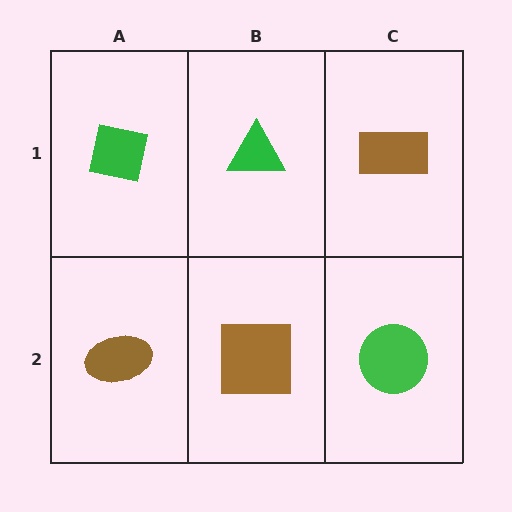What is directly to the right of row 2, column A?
A brown square.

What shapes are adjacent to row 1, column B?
A brown square (row 2, column B), a green square (row 1, column A), a brown rectangle (row 1, column C).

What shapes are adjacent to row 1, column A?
A brown ellipse (row 2, column A), a green triangle (row 1, column B).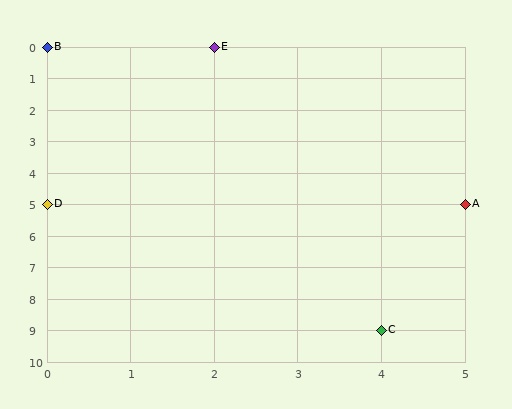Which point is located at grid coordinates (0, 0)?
Point B is at (0, 0).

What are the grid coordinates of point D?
Point D is at grid coordinates (0, 5).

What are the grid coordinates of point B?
Point B is at grid coordinates (0, 0).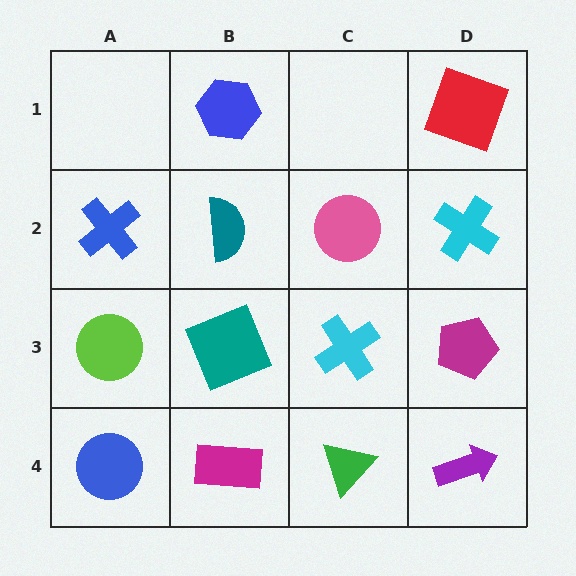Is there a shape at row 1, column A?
No, that cell is empty.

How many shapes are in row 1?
2 shapes.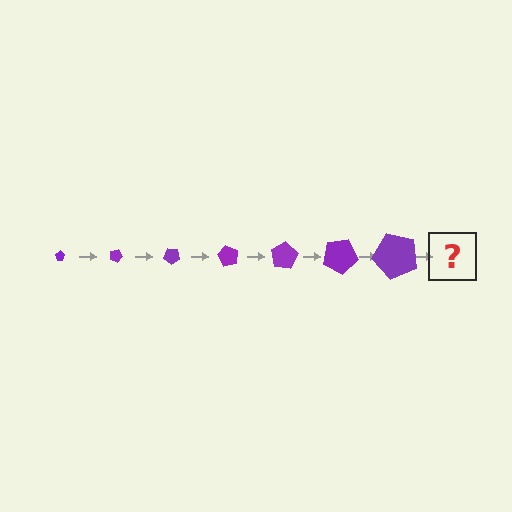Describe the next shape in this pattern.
It should be a pentagon, larger than the previous one and rotated 140 degrees from the start.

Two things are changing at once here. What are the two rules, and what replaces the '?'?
The two rules are that the pentagon grows larger each step and it rotates 20 degrees each step. The '?' should be a pentagon, larger than the previous one and rotated 140 degrees from the start.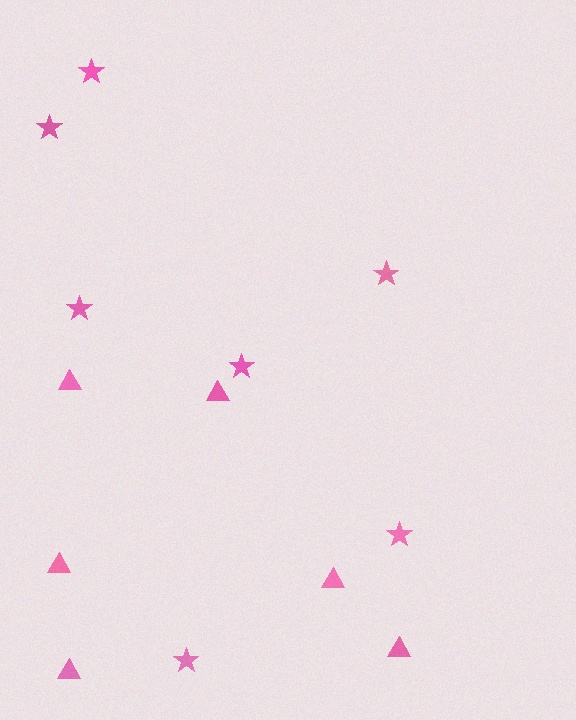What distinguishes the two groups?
There are 2 groups: one group of triangles (6) and one group of stars (7).